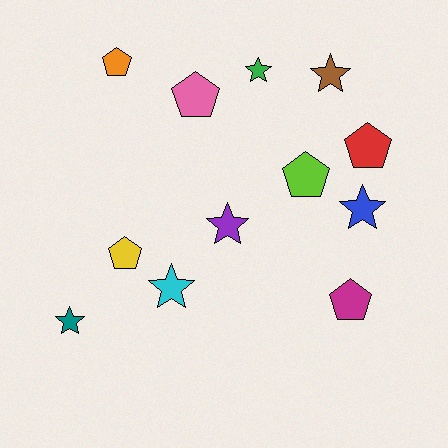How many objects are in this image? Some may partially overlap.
There are 12 objects.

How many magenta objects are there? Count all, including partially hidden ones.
There is 1 magenta object.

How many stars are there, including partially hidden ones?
There are 6 stars.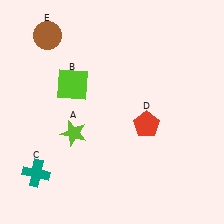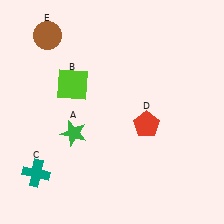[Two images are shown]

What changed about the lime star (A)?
In Image 1, A is lime. In Image 2, it changed to green.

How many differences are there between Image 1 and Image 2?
There is 1 difference between the two images.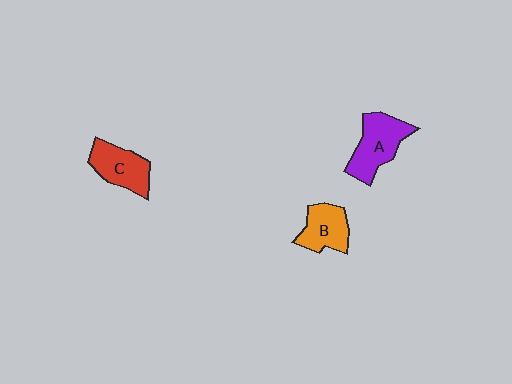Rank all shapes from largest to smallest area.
From largest to smallest: A (purple), C (red), B (orange).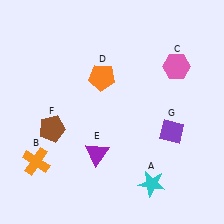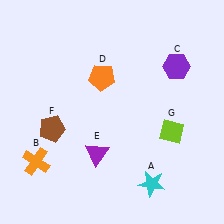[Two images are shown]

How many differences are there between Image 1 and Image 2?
There are 2 differences between the two images.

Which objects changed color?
C changed from pink to purple. G changed from purple to lime.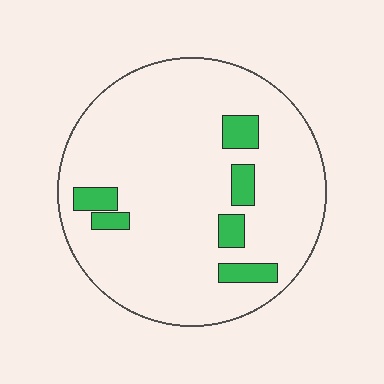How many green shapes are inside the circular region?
6.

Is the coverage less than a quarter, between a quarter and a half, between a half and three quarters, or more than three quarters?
Less than a quarter.